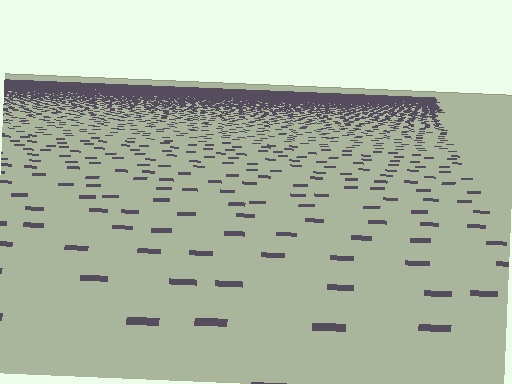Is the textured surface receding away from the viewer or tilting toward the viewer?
The surface is receding away from the viewer. Texture elements get smaller and denser toward the top.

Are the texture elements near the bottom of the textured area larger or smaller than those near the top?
Larger. Near the bottom, elements are closer to the viewer and appear at a bigger on-screen size.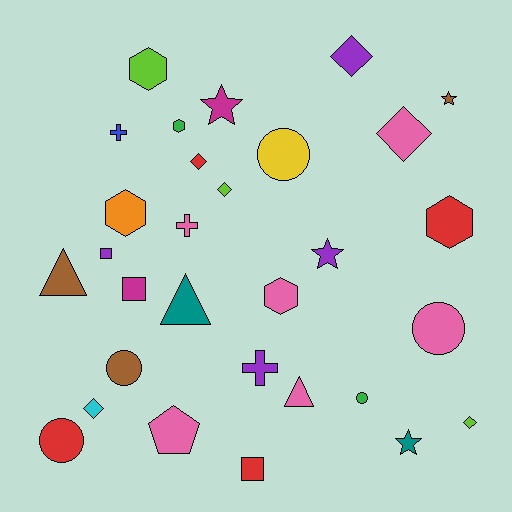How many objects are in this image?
There are 30 objects.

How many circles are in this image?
There are 5 circles.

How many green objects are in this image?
There are 2 green objects.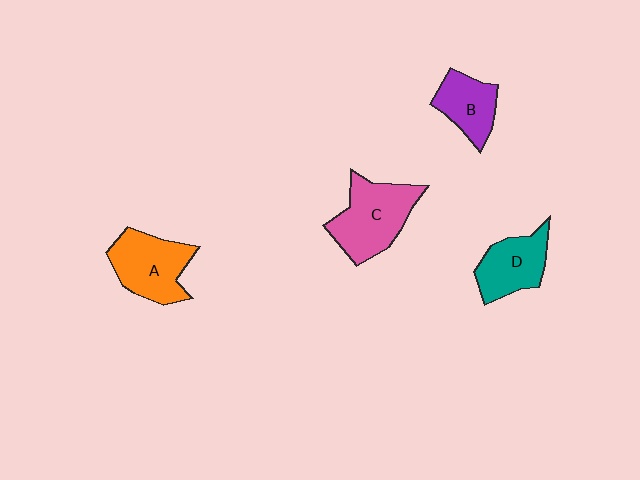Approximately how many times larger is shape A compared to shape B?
Approximately 1.4 times.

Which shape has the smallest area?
Shape B (purple).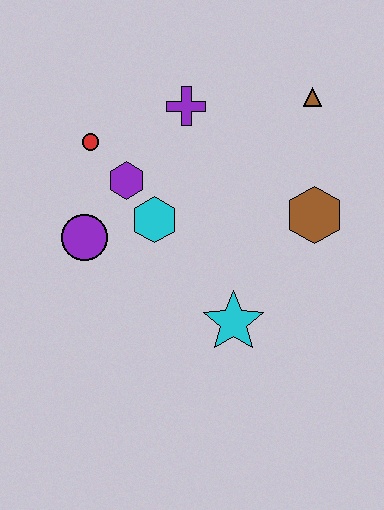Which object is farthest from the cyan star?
The brown triangle is farthest from the cyan star.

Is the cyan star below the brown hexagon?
Yes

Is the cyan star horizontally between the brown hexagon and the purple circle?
Yes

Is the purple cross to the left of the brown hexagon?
Yes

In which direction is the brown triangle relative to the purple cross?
The brown triangle is to the right of the purple cross.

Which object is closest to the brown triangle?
The brown hexagon is closest to the brown triangle.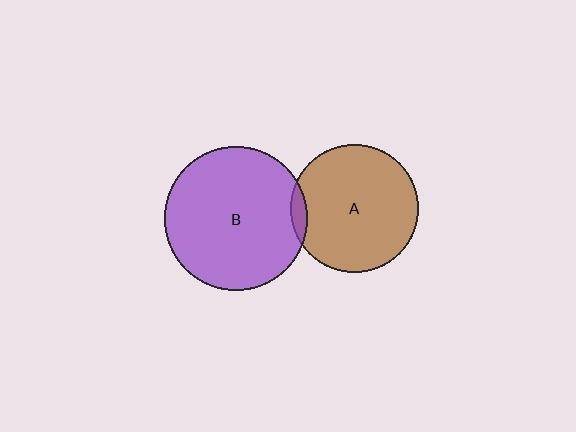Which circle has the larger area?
Circle B (purple).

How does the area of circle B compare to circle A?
Approximately 1.3 times.